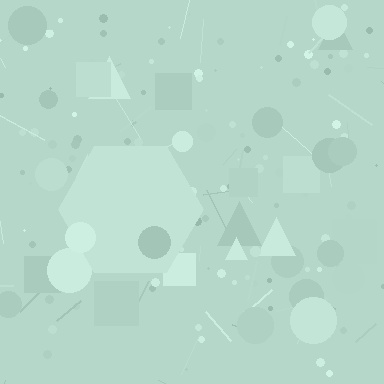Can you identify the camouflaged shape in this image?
The camouflaged shape is a hexagon.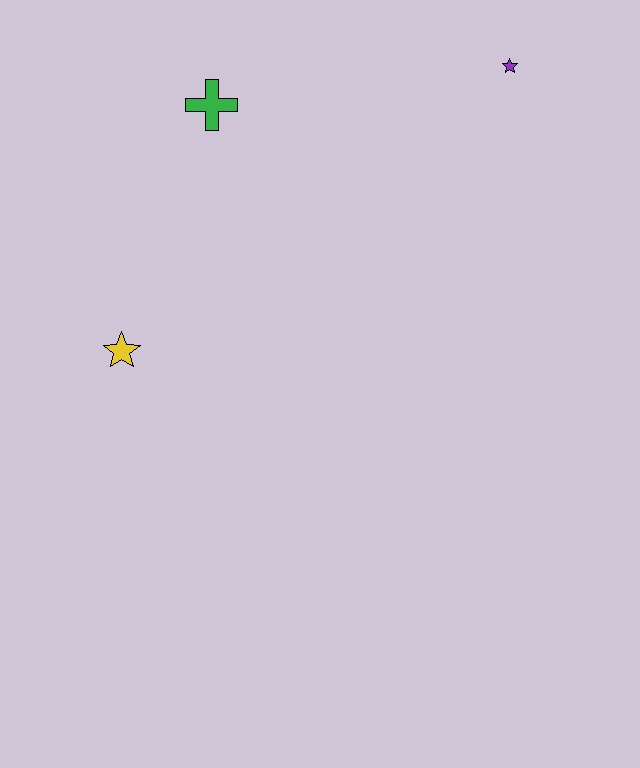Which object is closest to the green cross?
The yellow star is closest to the green cross.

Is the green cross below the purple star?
Yes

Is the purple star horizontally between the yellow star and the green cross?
No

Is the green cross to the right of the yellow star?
Yes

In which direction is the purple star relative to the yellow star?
The purple star is to the right of the yellow star.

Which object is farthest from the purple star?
The yellow star is farthest from the purple star.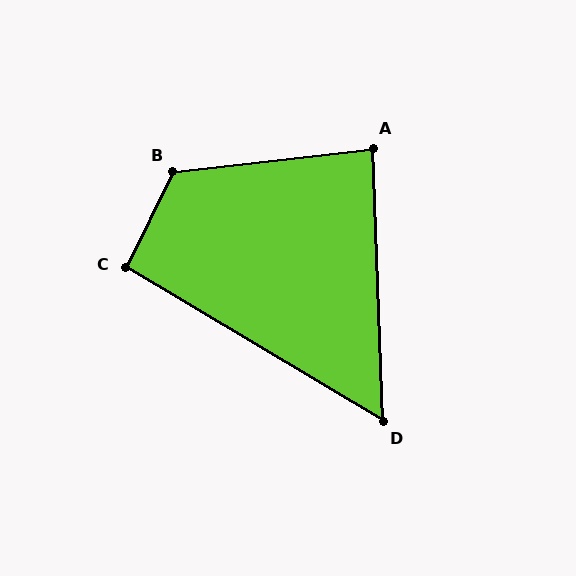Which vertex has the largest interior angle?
B, at approximately 123 degrees.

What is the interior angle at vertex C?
Approximately 95 degrees (approximately right).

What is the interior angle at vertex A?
Approximately 85 degrees (approximately right).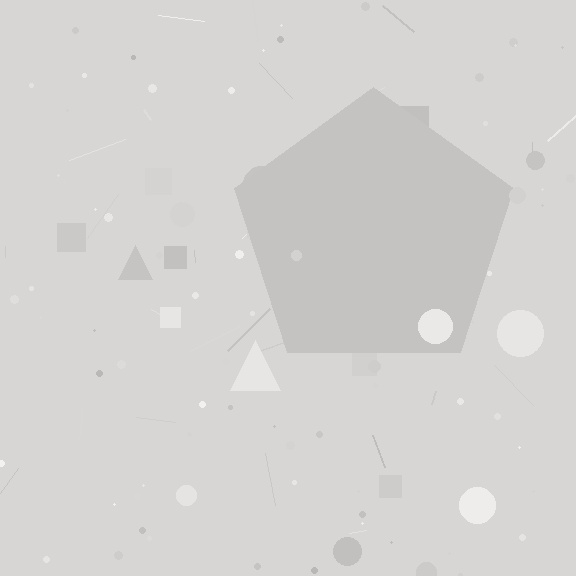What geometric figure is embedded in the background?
A pentagon is embedded in the background.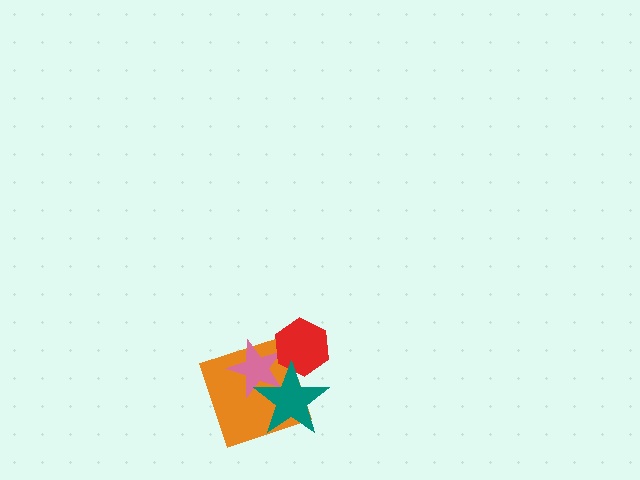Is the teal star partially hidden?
No, no other shape covers it.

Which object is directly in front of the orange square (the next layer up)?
The pink star is directly in front of the orange square.